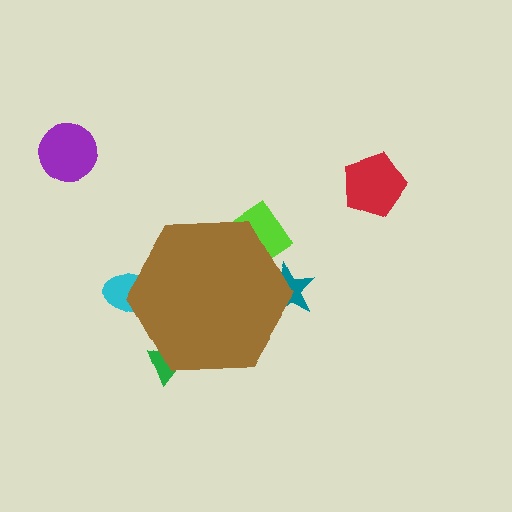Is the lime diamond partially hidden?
Yes, the lime diamond is partially hidden behind the brown hexagon.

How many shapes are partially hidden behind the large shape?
4 shapes are partially hidden.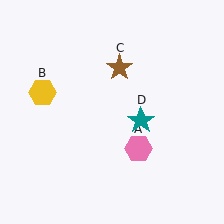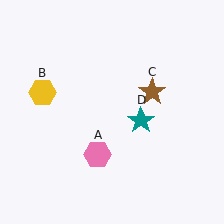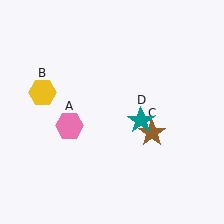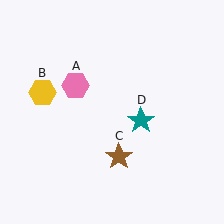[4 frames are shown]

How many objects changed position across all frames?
2 objects changed position: pink hexagon (object A), brown star (object C).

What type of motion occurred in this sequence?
The pink hexagon (object A), brown star (object C) rotated clockwise around the center of the scene.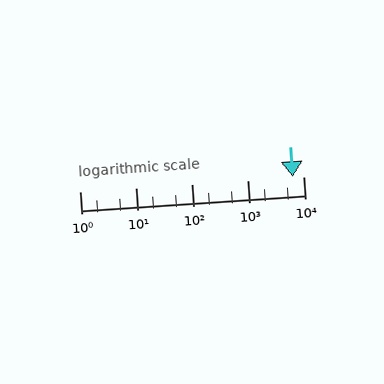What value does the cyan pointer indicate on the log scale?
The pointer indicates approximately 6400.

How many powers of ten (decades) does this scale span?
The scale spans 4 decades, from 1 to 10000.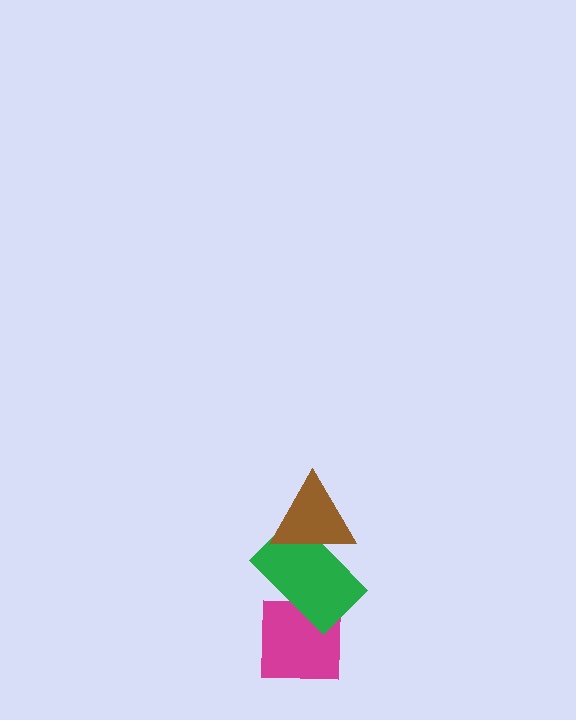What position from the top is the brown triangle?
The brown triangle is 1st from the top.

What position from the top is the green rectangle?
The green rectangle is 2nd from the top.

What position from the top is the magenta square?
The magenta square is 3rd from the top.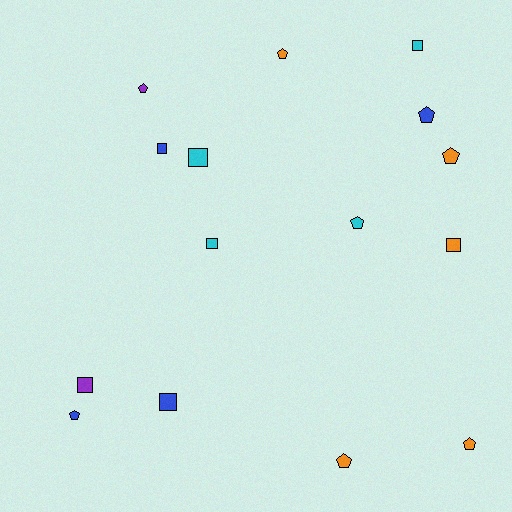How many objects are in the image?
There are 15 objects.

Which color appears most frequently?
Orange, with 5 objects.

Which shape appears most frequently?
Pentagon, with 8 objects.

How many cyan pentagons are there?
There is 1 cyan pentagon.